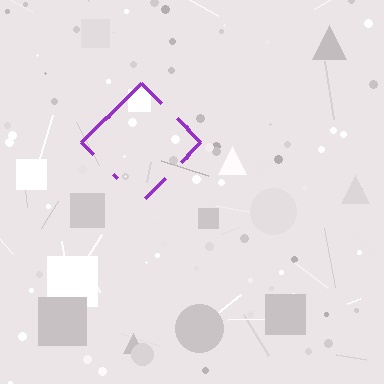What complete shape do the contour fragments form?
The contour fragments form a diamond.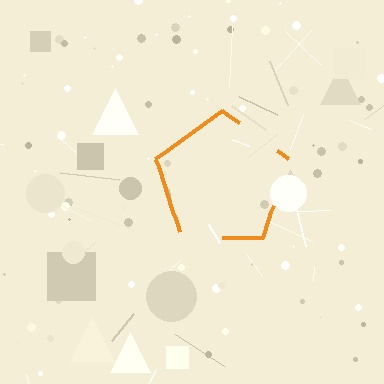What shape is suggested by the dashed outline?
The dashed outline suggests a pentagon.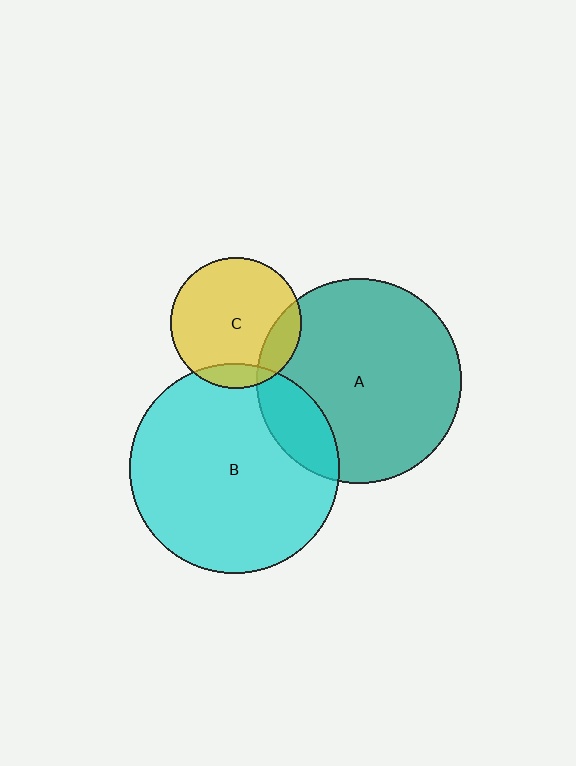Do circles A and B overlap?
Yes.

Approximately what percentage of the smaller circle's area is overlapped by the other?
Approximately 15%.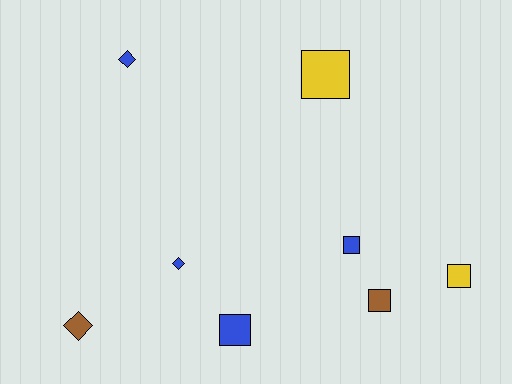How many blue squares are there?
There are 2 blue squares.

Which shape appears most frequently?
Square, with 5 objects.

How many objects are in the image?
There are 8 objects.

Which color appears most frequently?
Blue, with 4 objects.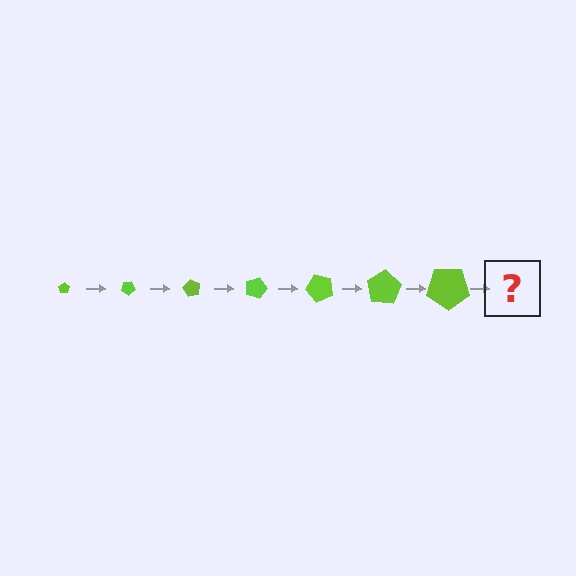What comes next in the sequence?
The next element should be a pentagon, larger than the previous one and rotated 210 degrees from the start.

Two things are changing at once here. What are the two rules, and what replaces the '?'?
The two rules are that the pentagon grows larger each step and it rotates 30 degrees each step. The '?' should be a pentagon, larger than the previous one and rotated 210 degrees from the start.